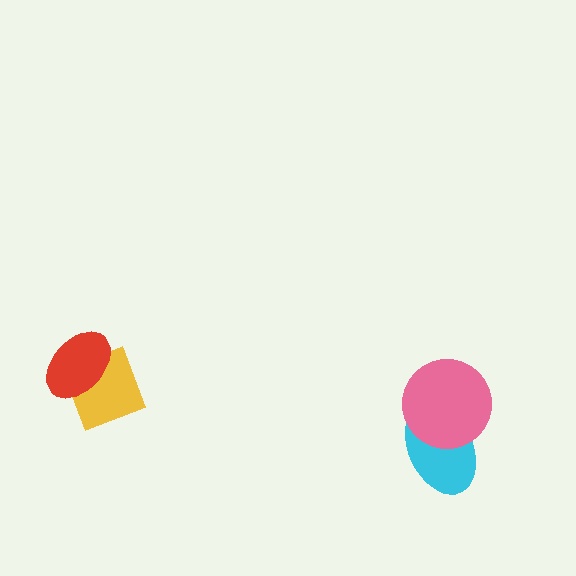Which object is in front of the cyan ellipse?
The pink circle is in front of the cyan ellipse.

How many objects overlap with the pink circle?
1 object overlaps with the pink circle.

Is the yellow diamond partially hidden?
Yes, it is partially covered by another shape.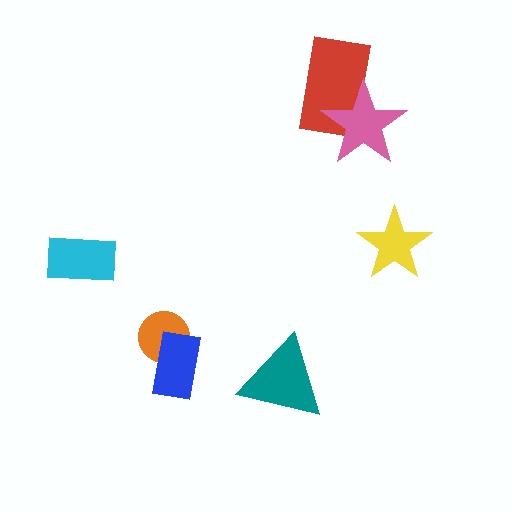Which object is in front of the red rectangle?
The pink star is in front of the red rectangle.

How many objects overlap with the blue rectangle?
1 object overlaps with the blue rectangle.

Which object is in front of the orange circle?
The blue rectangle is in front of the orange circle.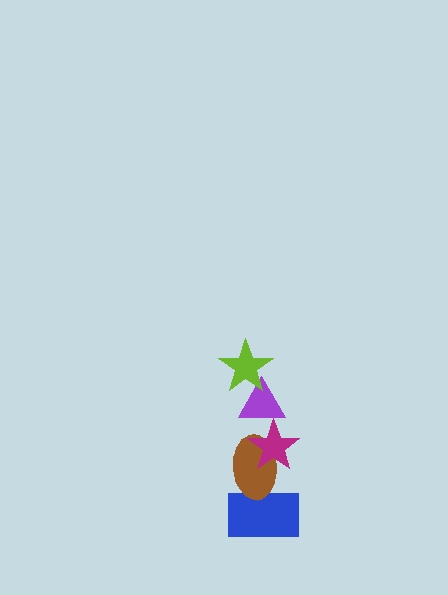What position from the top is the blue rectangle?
The blue rectangle is 5th from the top.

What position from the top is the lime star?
The lime star is 1st from the top.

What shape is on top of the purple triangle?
The lime star is on top of the purple triangle.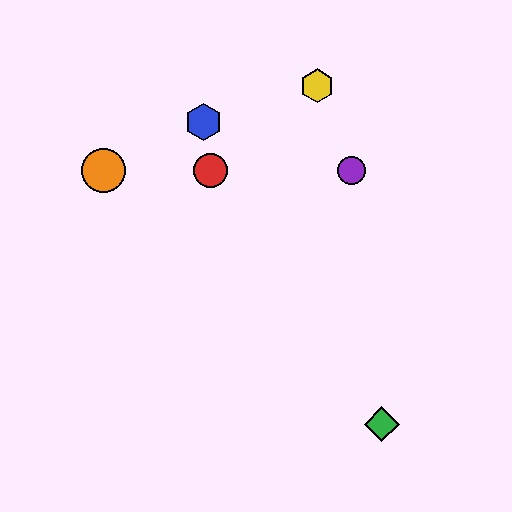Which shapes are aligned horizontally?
The red circle, the purple circle, the orange circle are aligned horizontally.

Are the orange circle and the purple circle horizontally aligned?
Yes, both are at y≈171.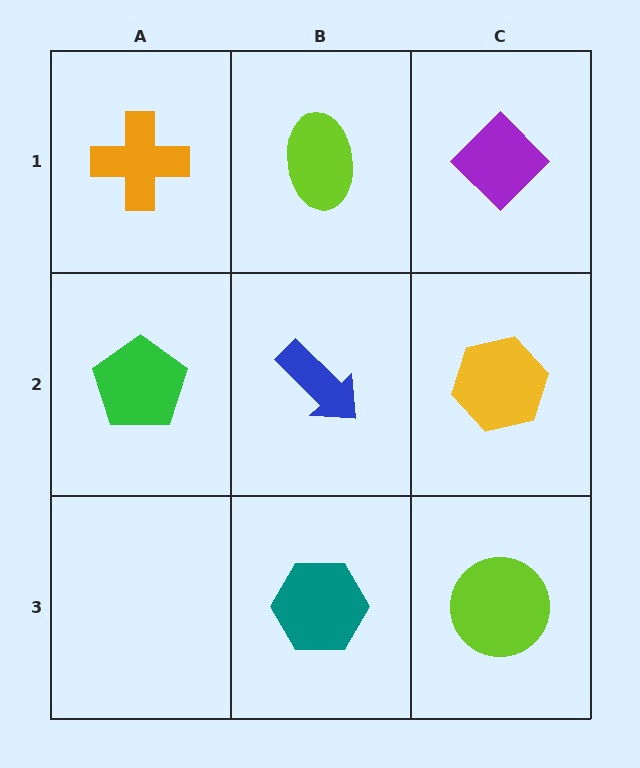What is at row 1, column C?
A purple diamond.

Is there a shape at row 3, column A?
No, that cell is empty.